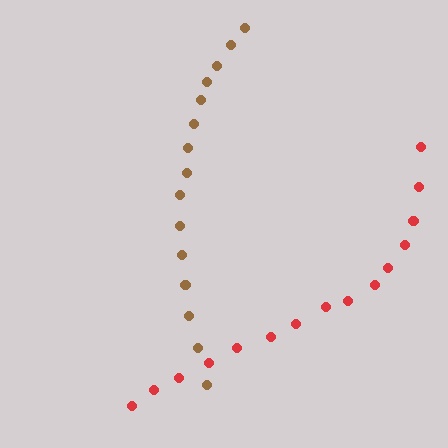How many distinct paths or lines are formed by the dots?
There are 2 distinct paths.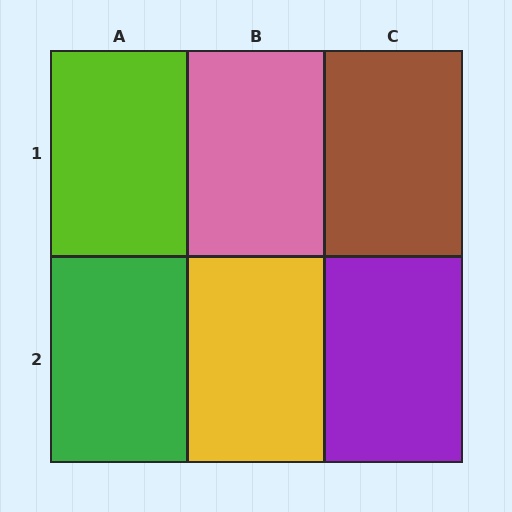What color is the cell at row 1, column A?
Lime.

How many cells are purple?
1 cell is purple.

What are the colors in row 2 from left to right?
Green, yellow, purple.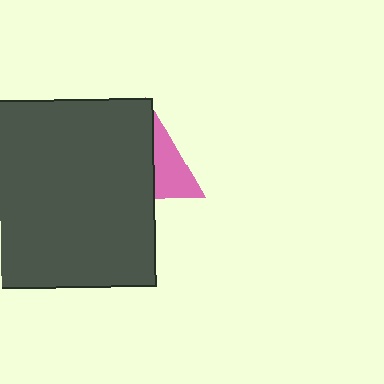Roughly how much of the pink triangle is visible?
A small part of it is visible (roughly 37%).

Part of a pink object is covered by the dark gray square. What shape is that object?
It is a triangle.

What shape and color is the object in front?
The object in front is a dark gray square.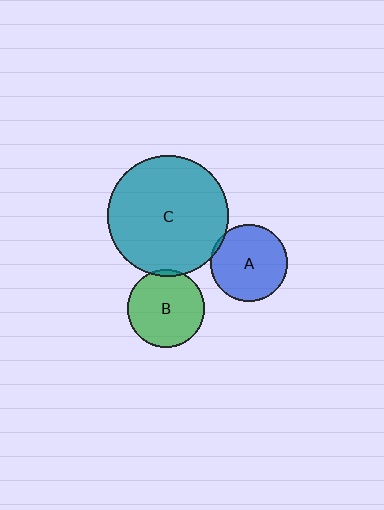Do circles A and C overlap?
Yes.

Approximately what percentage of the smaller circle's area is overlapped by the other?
Approximately 5%.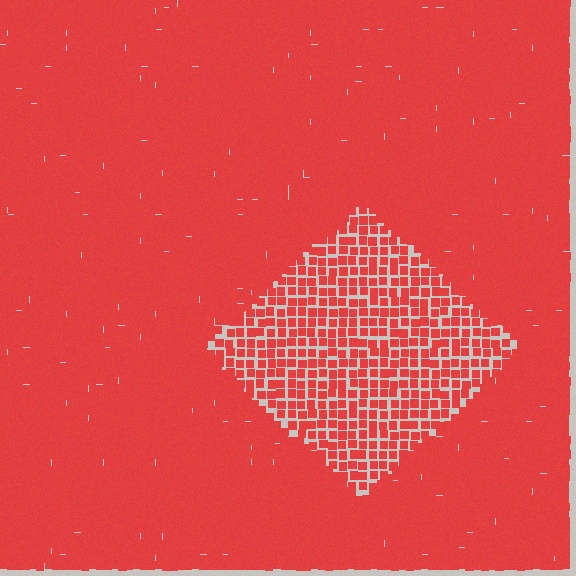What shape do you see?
I see a diamond.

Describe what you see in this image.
The image contains small red elements arranged at two different densities. A diamond-shaped region is visible where the elements are less densely packed than the surrounding area.